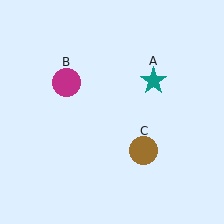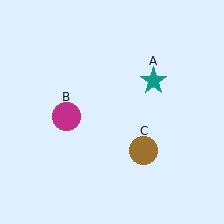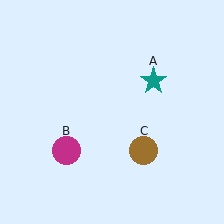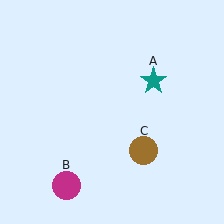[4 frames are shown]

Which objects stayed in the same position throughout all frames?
Teal star (object A) and brown circle (object C) remained stationary.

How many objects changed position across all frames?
1 object changed position: magenta circle (object B).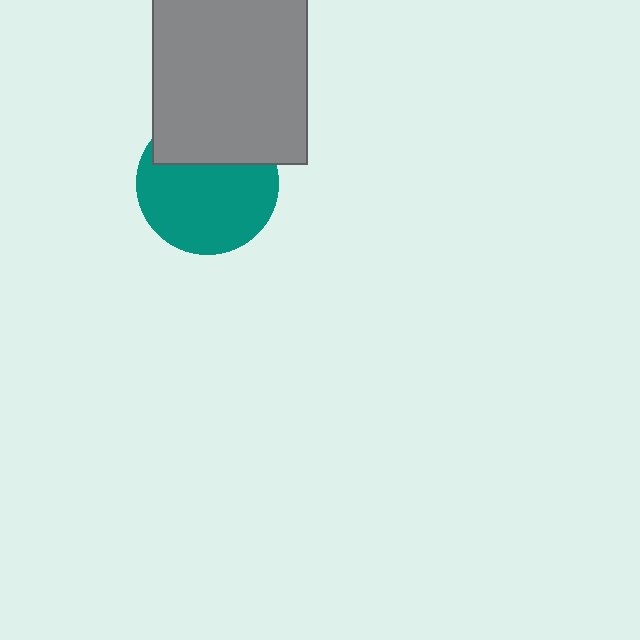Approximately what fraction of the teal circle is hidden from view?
Roughly 33% of the teal circle is hidden behind the gray rectangle.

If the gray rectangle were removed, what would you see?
You would see the complete teal circle.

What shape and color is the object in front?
The object in front is a gray rectangle.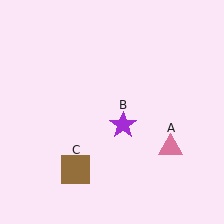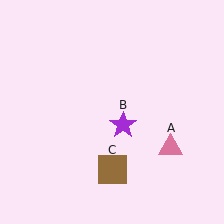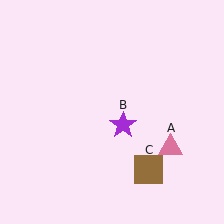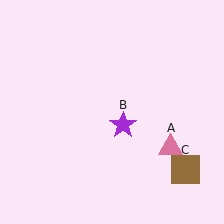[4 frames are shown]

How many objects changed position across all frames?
1 object changed position: brown square (object C).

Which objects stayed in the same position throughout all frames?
Pink triangle (object A) and purple star (object B) remained stationary.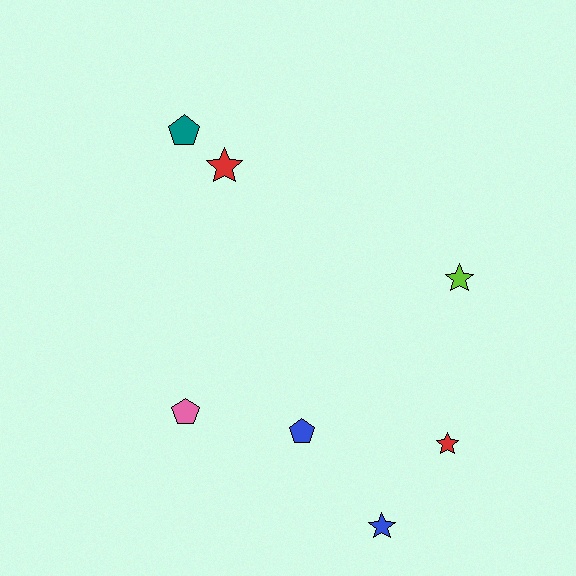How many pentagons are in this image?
There are 3 pentagons.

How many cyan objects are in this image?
There are no cyan objects.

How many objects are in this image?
There are 7 objects.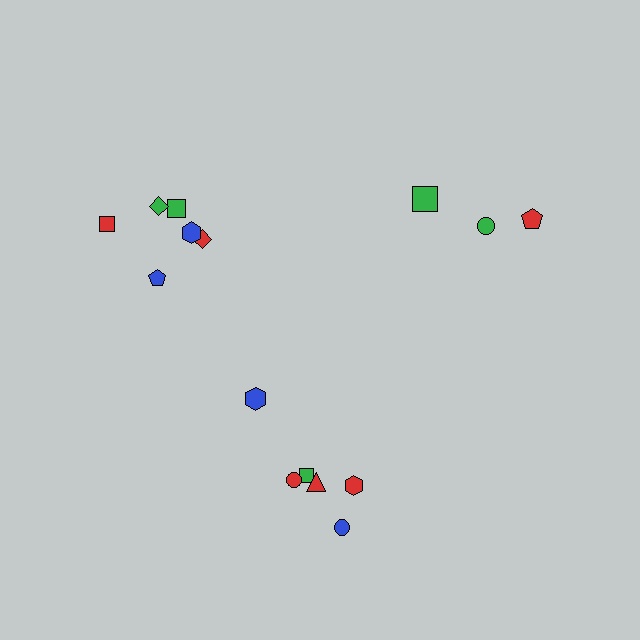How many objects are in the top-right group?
There are 3 objects.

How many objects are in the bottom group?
There are 6 objects.